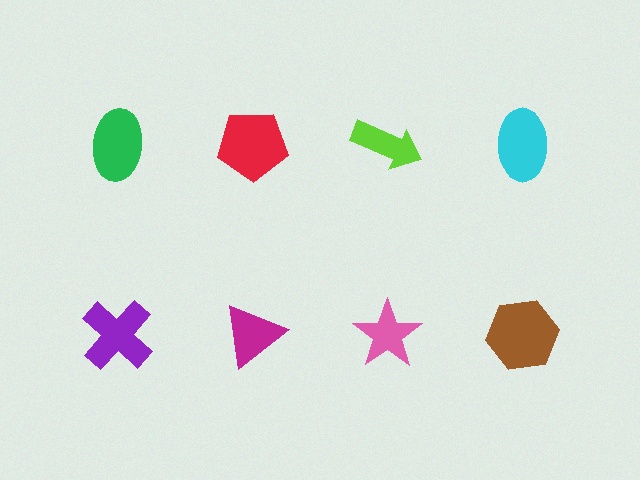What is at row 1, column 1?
A green ellipse.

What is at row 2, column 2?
A magenta triangle.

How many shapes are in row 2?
4 shapes.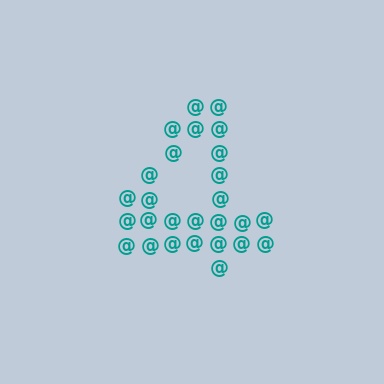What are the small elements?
The small elements are at signs.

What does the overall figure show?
The overall figure shows the digit 4.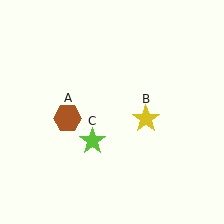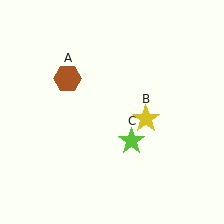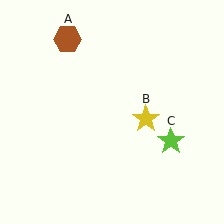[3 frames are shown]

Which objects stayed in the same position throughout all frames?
Yellow star (object B) remained stationary.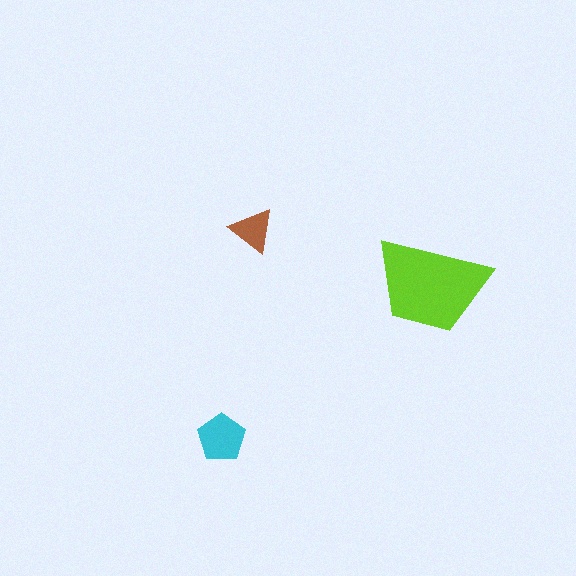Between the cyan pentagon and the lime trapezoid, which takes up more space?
The lime trapezoid.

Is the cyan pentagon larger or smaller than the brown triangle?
Larger.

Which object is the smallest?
The brown triangle.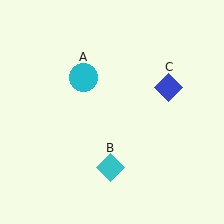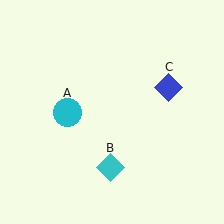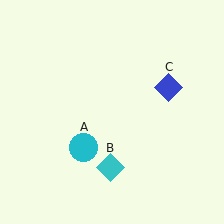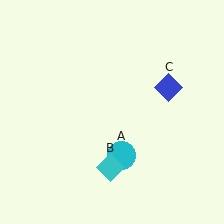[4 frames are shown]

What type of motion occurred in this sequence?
The cyan circle (object A) rotated counterclockwise around the center of the scene.